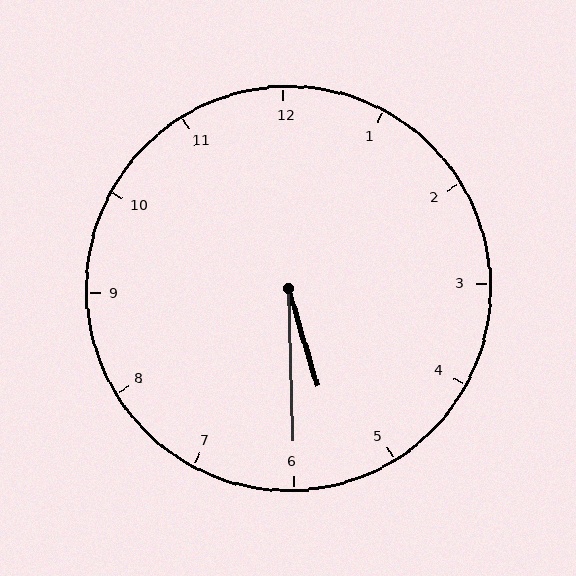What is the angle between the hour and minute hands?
Approximately 15 degrees.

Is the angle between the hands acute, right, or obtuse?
It is acute.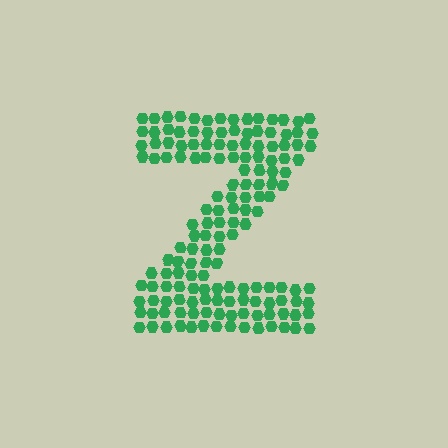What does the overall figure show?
The overall figure shows the letter Z.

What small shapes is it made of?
It is made of small hexagons.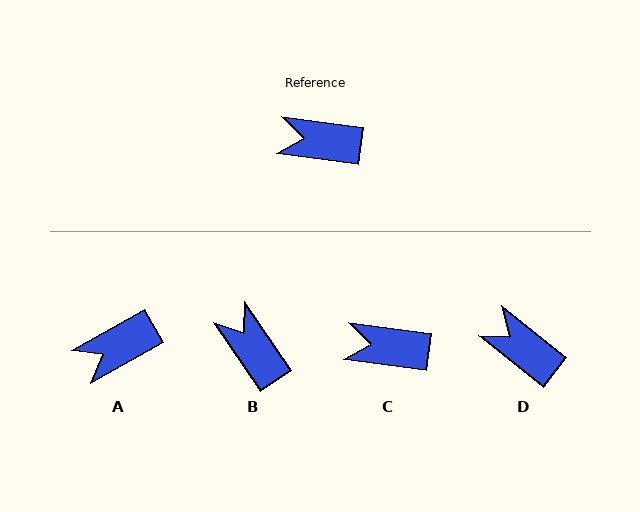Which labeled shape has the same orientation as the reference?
C.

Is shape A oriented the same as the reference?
No, it is off by about 37 degrees.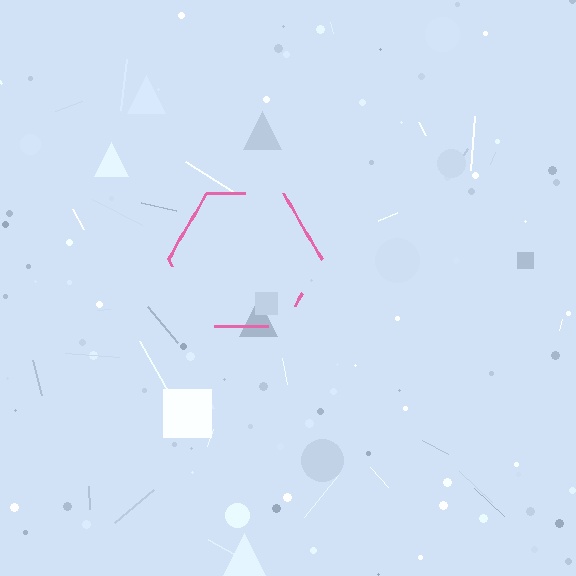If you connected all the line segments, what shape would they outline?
They would outline a hexagon.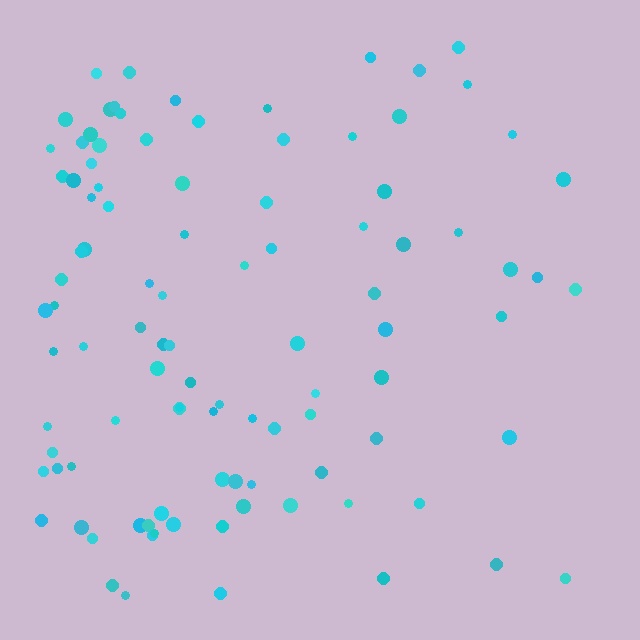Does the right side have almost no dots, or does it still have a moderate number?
Still a moderate number, just noticeably fewer than the left.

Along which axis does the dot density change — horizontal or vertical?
Horizontal.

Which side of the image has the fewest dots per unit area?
The right.